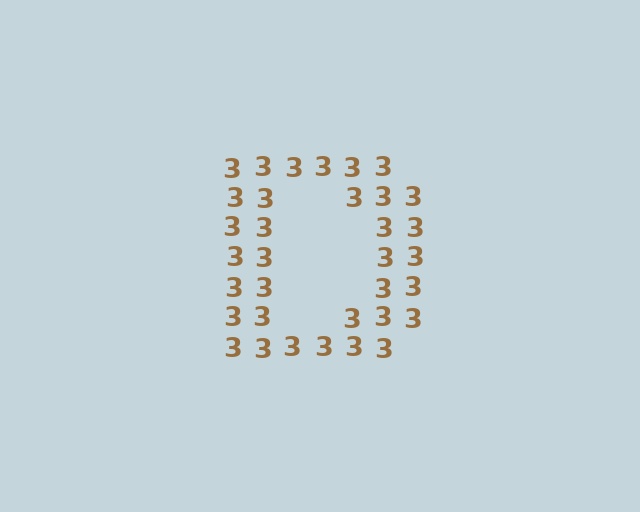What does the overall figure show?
The overall figure shows the letter D.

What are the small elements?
The small elements are digit 3's.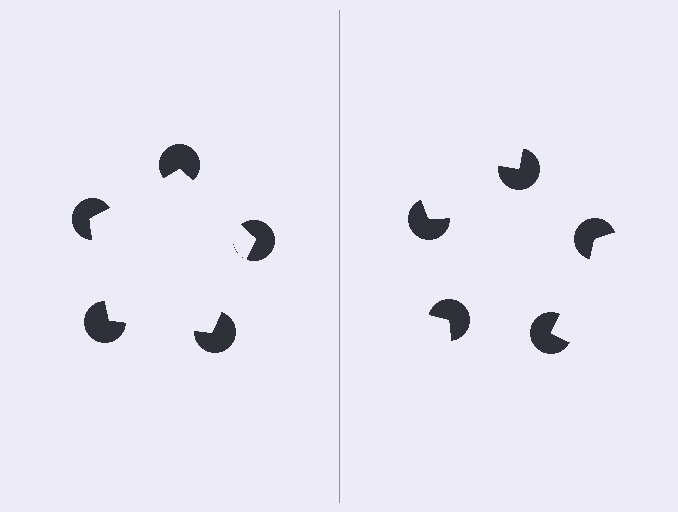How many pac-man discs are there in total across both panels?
10 — 5 on each side.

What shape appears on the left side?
An illusory pentagon.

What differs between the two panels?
The pac-man discs are positioned identically on both sides; only the wedge orientations differ. On the left they align to a pentagon; on the right they are misaligned.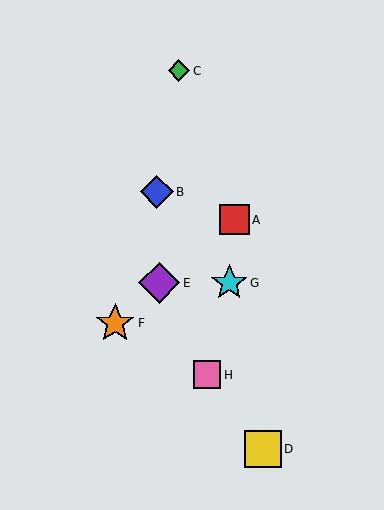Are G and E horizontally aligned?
Yes, both are at y≈283.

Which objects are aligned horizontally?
Objects E, G are aligned horizontally.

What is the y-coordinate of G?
Object G is at y≈283.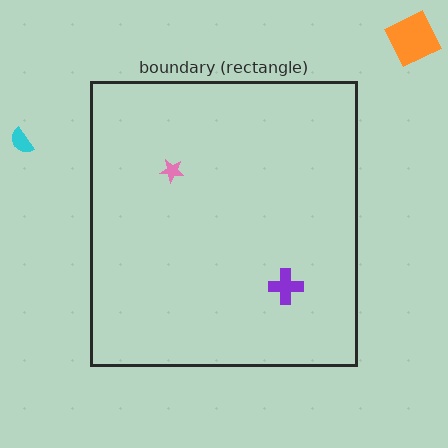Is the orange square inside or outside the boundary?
Outside.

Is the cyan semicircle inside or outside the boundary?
Outside.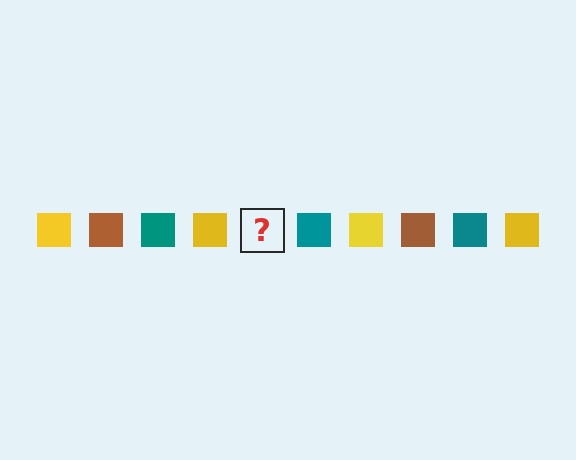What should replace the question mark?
The question mark should be replaced with a brown square.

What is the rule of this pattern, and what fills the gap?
The rule is that the pattern cycles through yellow, brown, teal squares. The gap should be filled with a brown square.